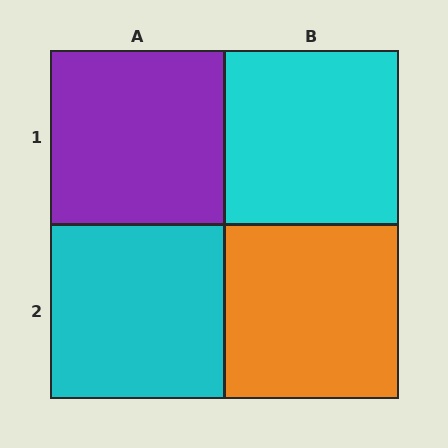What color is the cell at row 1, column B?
Cyan.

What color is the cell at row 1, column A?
Purple.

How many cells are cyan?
2 cells are cyan.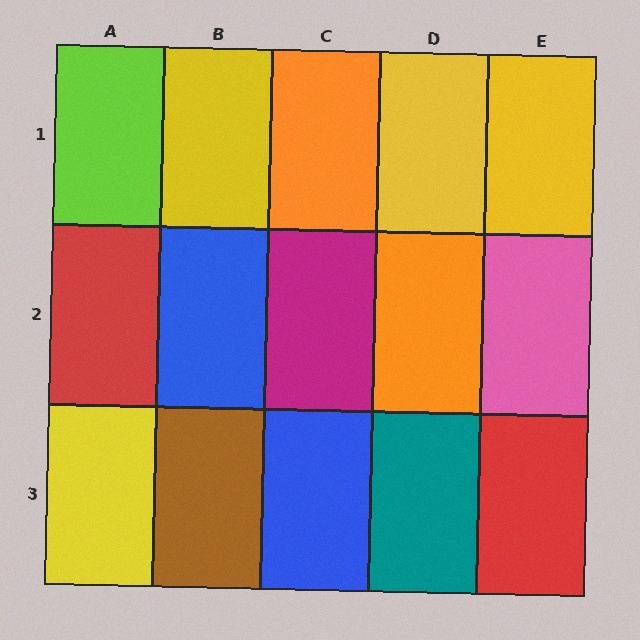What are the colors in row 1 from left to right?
Lime, yellow, orange, yellow, yellow.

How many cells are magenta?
1 cell is magenta.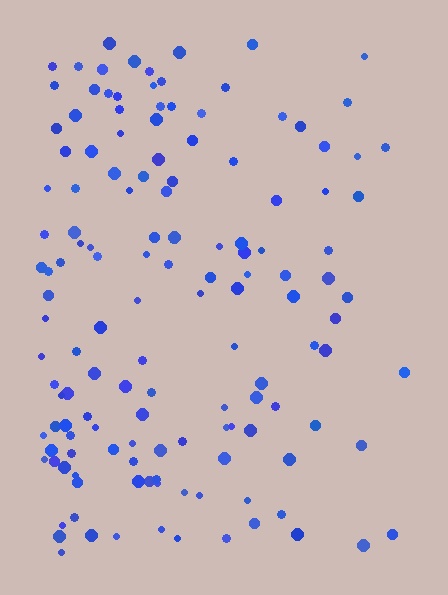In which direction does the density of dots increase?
From right to left, with the left side densest.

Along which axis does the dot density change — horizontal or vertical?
Horizontal.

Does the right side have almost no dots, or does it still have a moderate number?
Still a moderate number, just noticeably fewer than the left.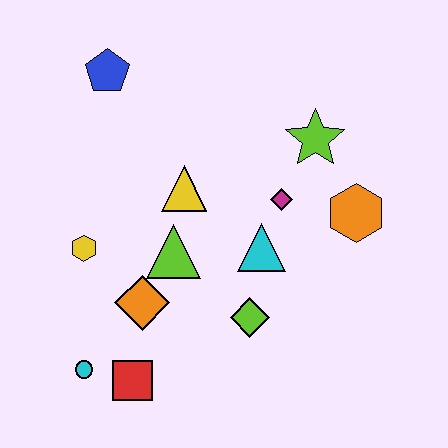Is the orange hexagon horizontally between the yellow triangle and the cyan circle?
No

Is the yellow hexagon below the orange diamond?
No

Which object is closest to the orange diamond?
The lime triangle is closest to the orange diamond.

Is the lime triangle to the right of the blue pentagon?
Yes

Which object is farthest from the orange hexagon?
The cyan circle is farthest from the orange hexagon.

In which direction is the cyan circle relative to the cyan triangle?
The cyan circle is to the left of the cyan triangle.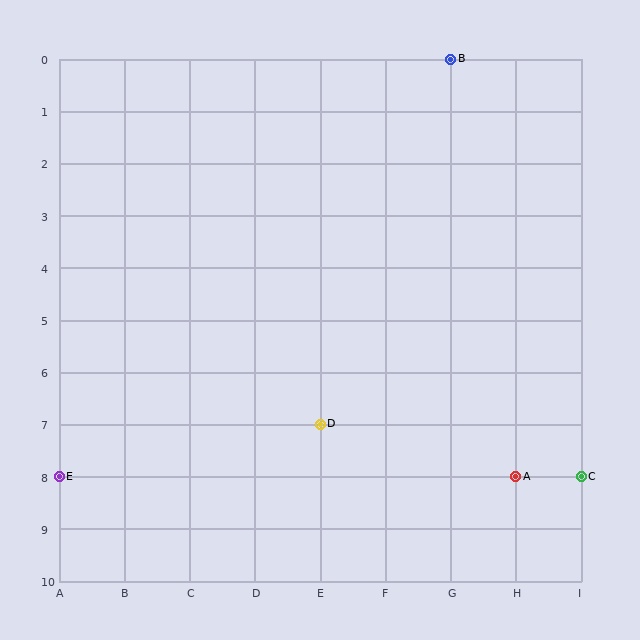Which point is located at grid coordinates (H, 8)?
Point A is at (H, 8).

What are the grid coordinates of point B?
Point B is at grid coordinates (G, 0).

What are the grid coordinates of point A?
Point A is at grid coordinates (H, 8).